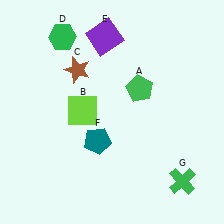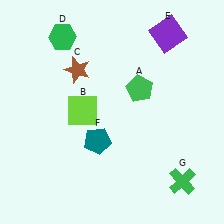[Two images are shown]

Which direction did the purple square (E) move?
The purple square (E) moved right.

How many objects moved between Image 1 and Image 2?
1 object moved between the two images.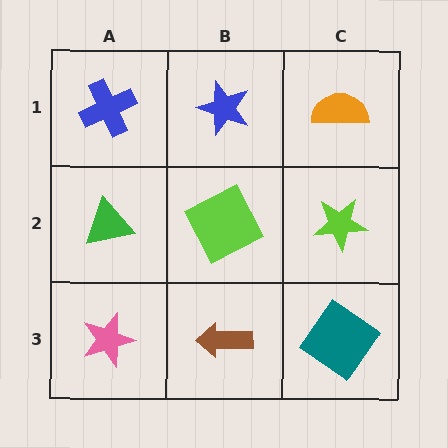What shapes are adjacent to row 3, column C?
A lime star (row 2, column C), a brown arrow (row 3, column B).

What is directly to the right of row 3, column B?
A teal diamond.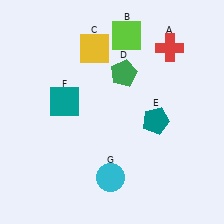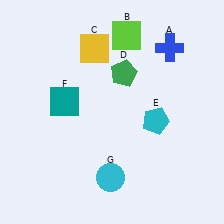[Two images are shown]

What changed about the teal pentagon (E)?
In Image 1, E is teal. In Image 2, it changed to cyan.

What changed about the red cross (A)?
In Image 1, A is red. In Image 2, it changed to blue.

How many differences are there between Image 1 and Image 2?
There are 2 differences between the two images.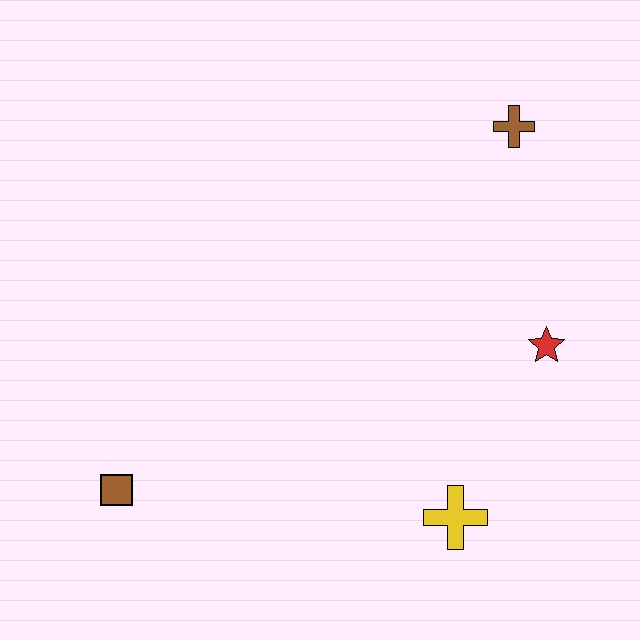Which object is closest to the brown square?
The yellow cross is closest to the brown square.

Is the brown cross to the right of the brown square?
Yes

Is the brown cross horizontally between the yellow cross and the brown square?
No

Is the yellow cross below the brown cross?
Yes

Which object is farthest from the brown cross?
The brown square is farthest from the brown cross.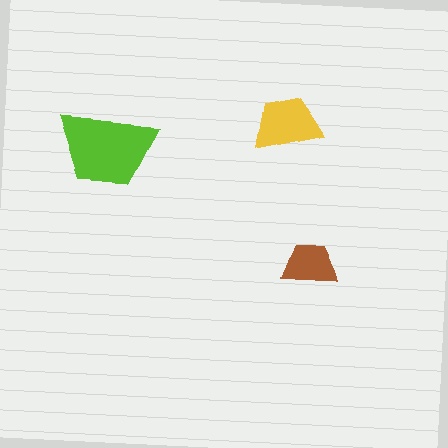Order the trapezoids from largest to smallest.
the lime one, the yellow one, the brown one.